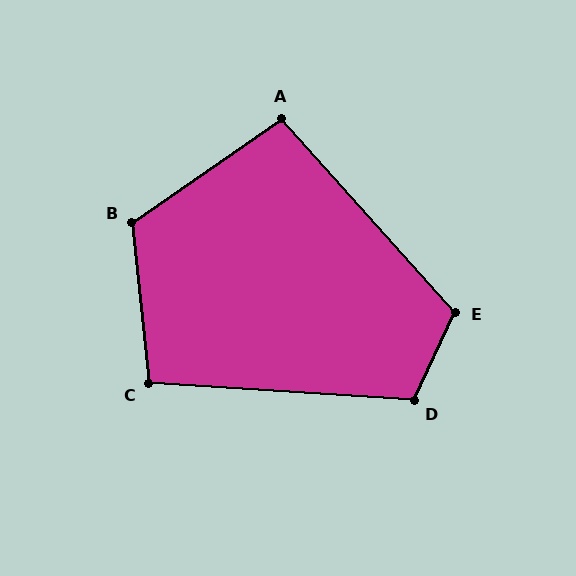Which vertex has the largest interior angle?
B, at approximately 119 degrees.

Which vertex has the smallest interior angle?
A, at approximately 97 degrees.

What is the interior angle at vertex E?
Approximately 113 degrees (obtuse).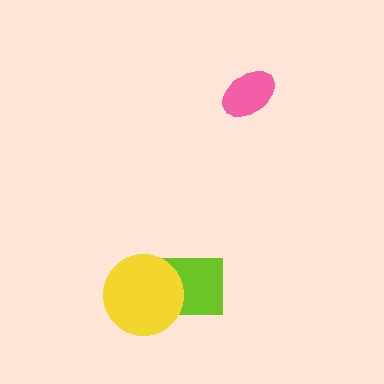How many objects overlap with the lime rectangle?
1 object overlaps with the lime rectangle.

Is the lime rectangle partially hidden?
Yes, it is partially covered by another shape.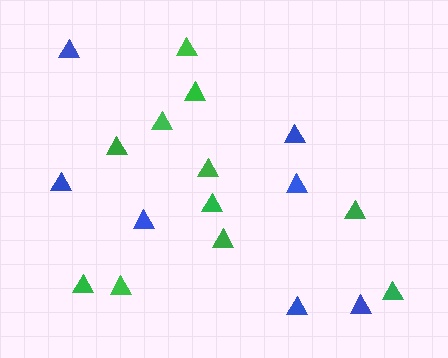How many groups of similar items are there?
There are 2 groups: one group of green triangles (11) and one group of blue triangles (7).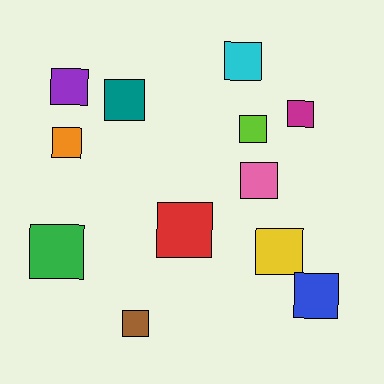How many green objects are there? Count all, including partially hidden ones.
There is 1 green object.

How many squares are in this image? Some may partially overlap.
There are 12 squares.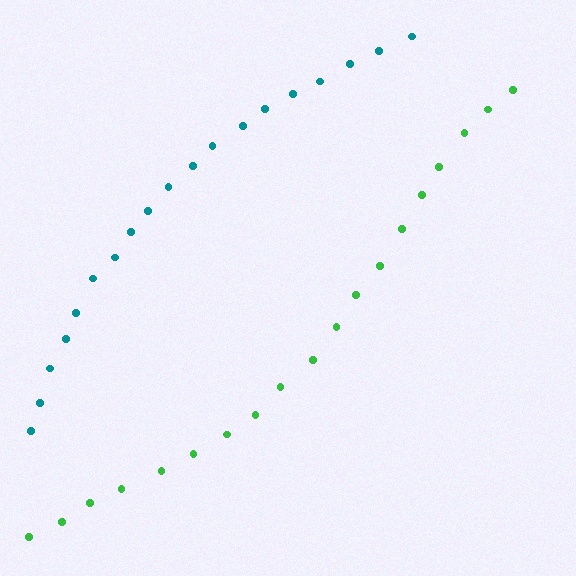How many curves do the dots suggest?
There are 2 distinct paths.